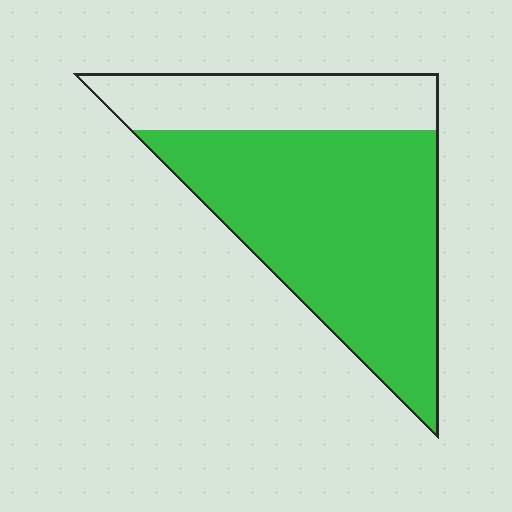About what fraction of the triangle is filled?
About three quarters (3/4).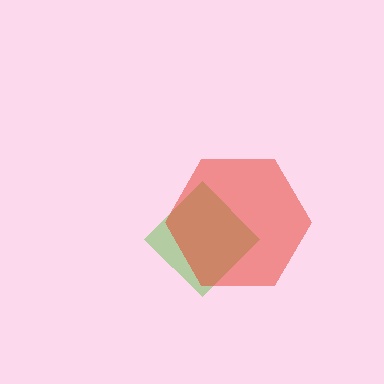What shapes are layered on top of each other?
The layered shapes are: a lime diamond, a red hexagon.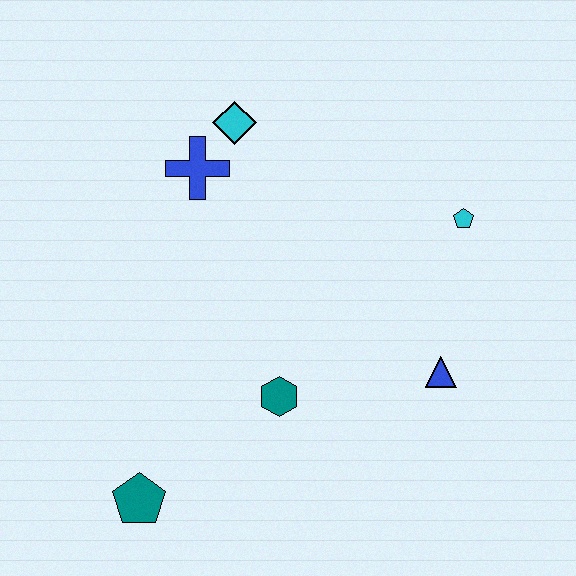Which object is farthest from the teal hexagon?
The cyan diamond is farthest from the teal hexagon.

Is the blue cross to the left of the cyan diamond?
Yes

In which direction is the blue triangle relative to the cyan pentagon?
The blue triangle is below the cyan pentagon.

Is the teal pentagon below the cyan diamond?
Yes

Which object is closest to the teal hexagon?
The blue triangle is closest to the teal hexagon.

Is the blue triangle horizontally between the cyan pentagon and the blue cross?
Yes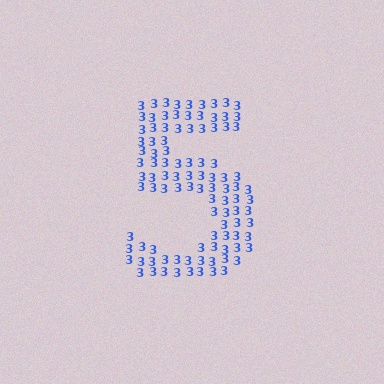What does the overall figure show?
The overall figure shows the digit 5.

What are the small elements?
The small elements are digit 3's.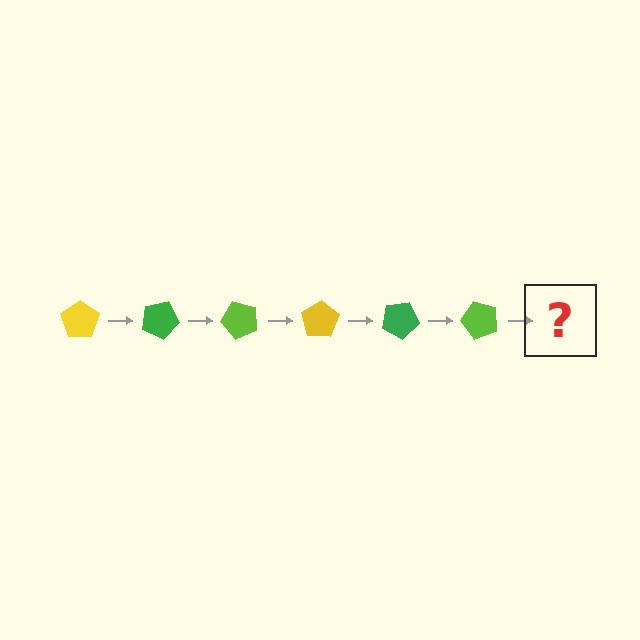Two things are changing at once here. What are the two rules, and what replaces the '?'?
The two rules are that it rotates 25 degrees each step and the color cycles through yellow, green, and lime. The '?' should be a yellow pentagon, rotated 150 degrees from the start.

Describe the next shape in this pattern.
It should be a yellow pentagon, rotated 150 degrees from the start.